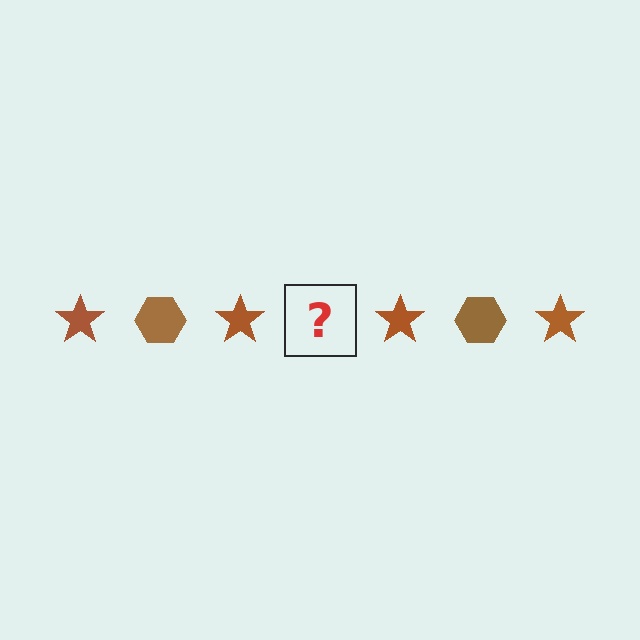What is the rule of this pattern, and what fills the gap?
The rule is that the pattern cycles through star, hexagon shapes in brown. The gap should be filled with a brown hexagon.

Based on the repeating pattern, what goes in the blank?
The blank should be a brown hexagon.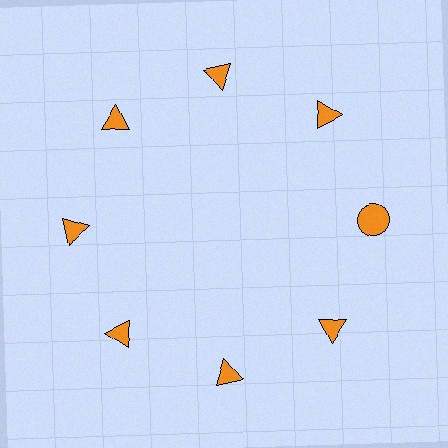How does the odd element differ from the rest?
It has a different shape: circle instead of triangle.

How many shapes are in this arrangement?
There are 8 shapes arranged in a ring pattern.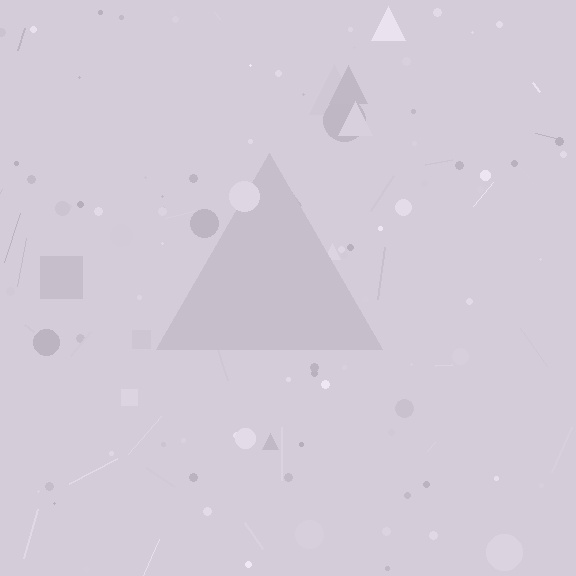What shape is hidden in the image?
A triangle is hidden in the image.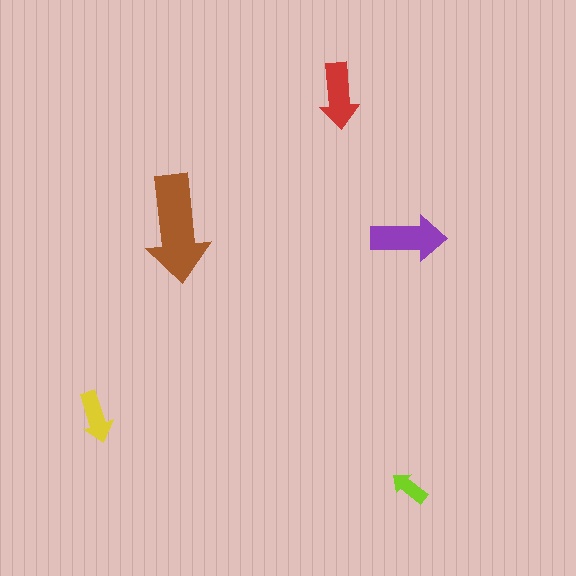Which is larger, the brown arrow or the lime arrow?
The brown one.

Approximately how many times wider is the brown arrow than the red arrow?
About 1.5 times wider.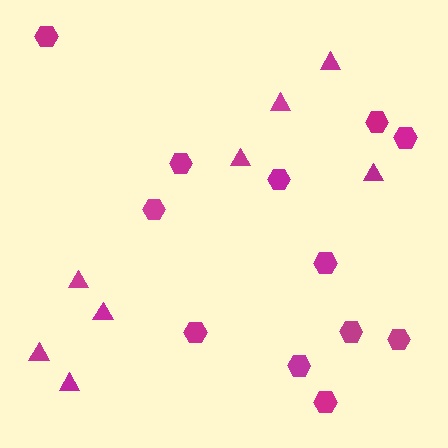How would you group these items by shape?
There are 2 groups: one group of triangles (8) and one group of hexagons (12).